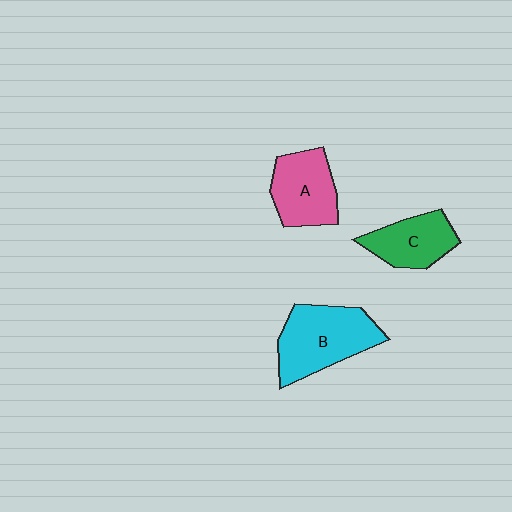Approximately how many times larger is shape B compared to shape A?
Approximately 1.3 times.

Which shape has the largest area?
Shape B (cyan).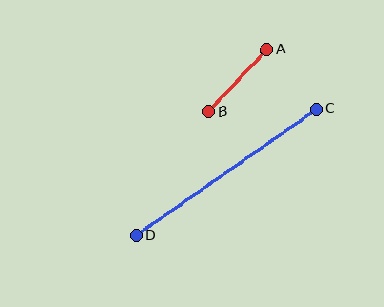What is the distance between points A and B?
The distance is approximately 85 pixels.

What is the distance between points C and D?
The distance is approximately 220 pixels.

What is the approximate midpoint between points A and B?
The midpoint is at approximately (238, 81) pixels.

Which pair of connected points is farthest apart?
Points C and D are farthest apart.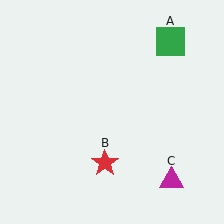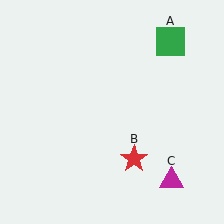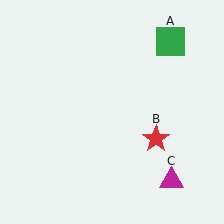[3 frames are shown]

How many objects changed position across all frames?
1 object changed position: red star (object B).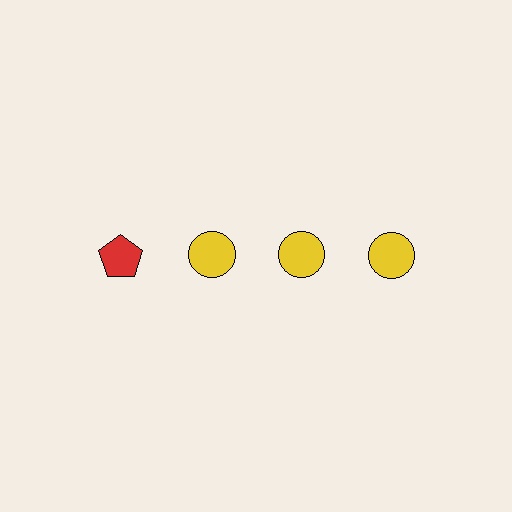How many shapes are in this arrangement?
There are 4 shapes arranged in a grid pattern.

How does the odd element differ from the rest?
It differs in both color (red instead of yellow) and shape (pentagon instead of circle).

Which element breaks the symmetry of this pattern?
The red pentagon in the top row, leftmost column breaks the symmetry. All other shapes are yellow circles.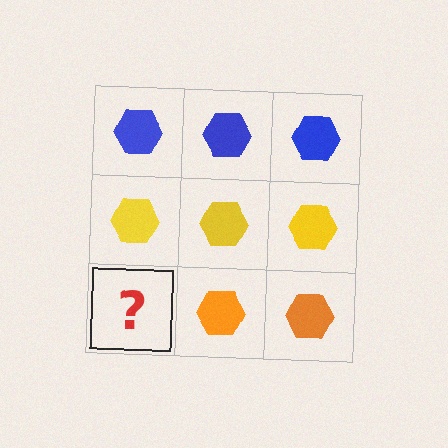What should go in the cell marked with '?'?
The missing cell should contain an orange hexagon.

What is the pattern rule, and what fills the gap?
The rule is that each row has a consistent color. The gap should be filled with an orange hexagon.